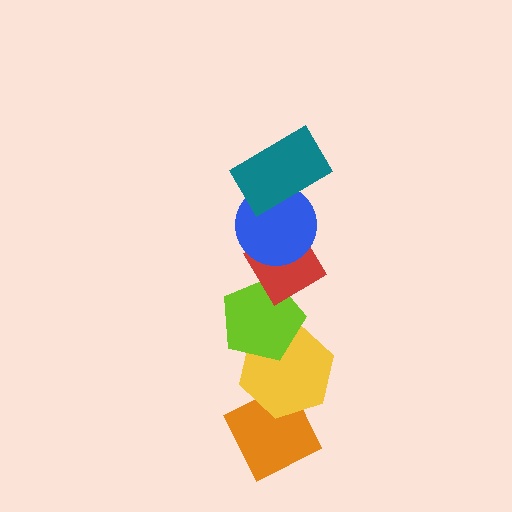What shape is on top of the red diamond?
The blue circle is on top of the red diamond.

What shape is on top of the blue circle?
The teal rectangle is on top of the blue circle.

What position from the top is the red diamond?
The red diamond is 3rd from the top.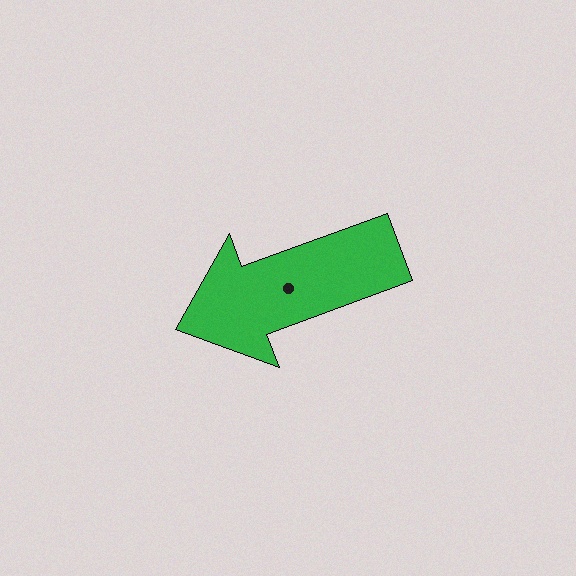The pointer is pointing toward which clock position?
Roughly 8 o'clock.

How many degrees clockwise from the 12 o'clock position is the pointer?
Approximately 250 degrees.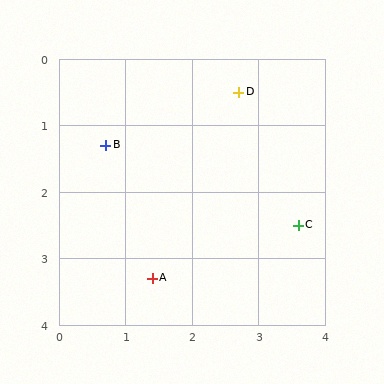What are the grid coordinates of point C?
Point C is at approximately (3.6, 2.5).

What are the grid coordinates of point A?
Point A is at approximately (1.4, 3.3).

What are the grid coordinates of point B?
Point B is at approximately (0.7, 1.3).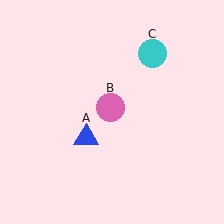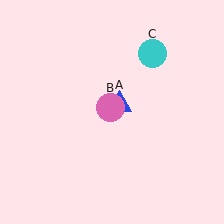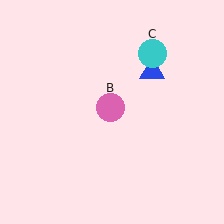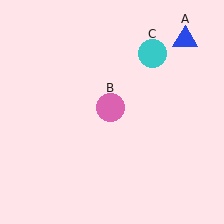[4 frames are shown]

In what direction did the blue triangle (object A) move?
The blue triangle (object A) moved up and to the right.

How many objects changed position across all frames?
1 object changed position: blue triangle (object A).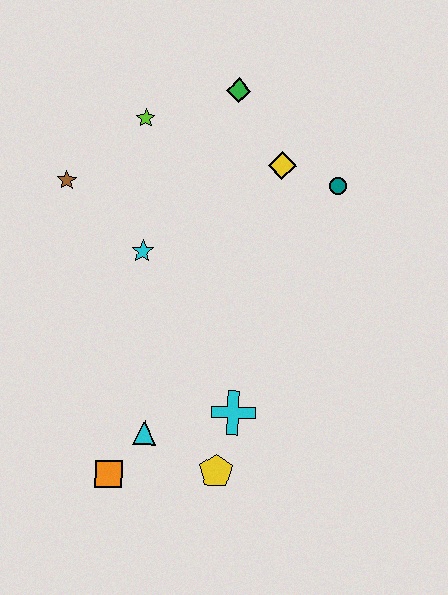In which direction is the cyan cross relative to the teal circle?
The cyan cross is below the teal circle.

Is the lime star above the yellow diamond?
Yes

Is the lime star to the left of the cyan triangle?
Yes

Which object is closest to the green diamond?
The yellow diamond is closest to the green diamond.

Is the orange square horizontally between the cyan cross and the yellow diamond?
No